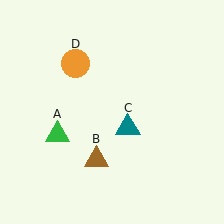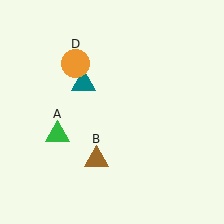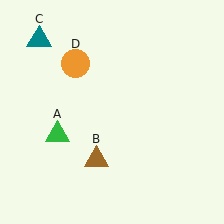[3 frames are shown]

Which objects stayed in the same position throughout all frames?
Green triangle (object A) and brown triangle (object B) and orange circle (object D) remained stationary.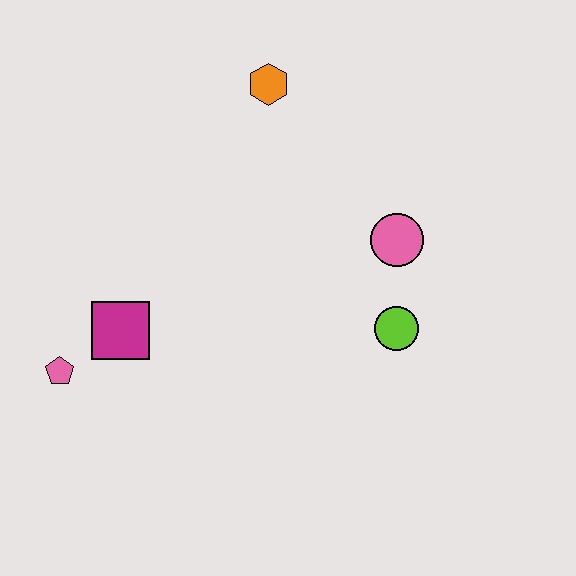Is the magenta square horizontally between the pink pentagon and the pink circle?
Yes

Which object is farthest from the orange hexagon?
The pink pentagon is farthest from the orange hexagon.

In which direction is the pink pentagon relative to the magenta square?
The pink pentagon is to the left of the magenta square.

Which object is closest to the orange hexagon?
The pink circle is closest to the orange hexagon.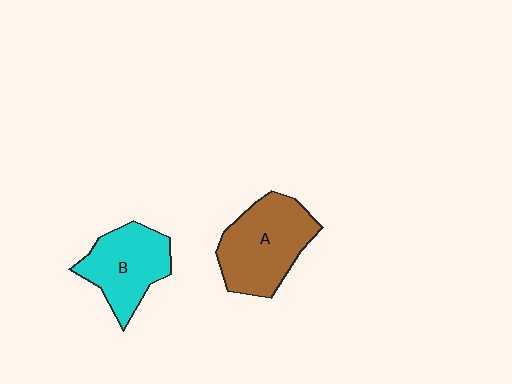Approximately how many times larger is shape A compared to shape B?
Approximately 1.2 times.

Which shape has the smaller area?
Shape B (cyan).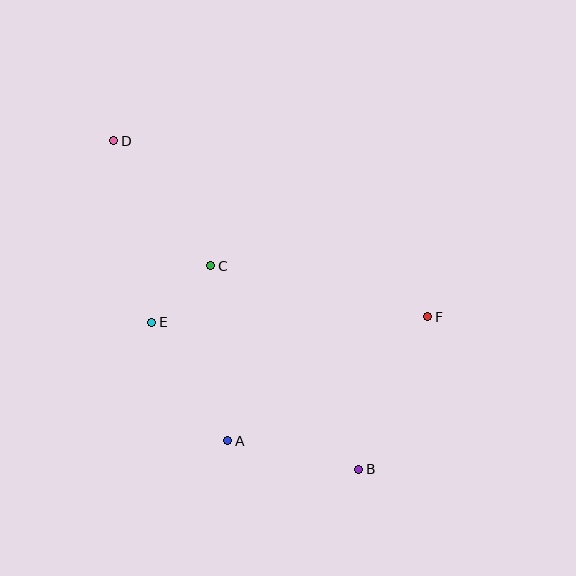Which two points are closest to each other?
Points C and E are closest to each other.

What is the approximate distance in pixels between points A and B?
The distance between A and B is approximately 134 pixels.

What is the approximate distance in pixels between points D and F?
The distance between D and F is approximately 360 pixels.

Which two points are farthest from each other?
Points B and D are farthest from each other.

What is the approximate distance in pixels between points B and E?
The distance between B and E is approximately 254 pixels.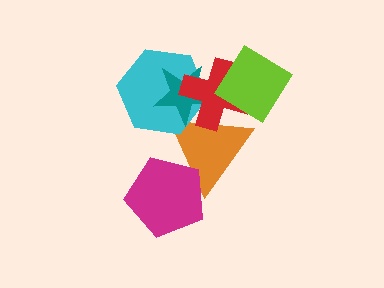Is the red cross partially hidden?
Yes, it is partially covered by another shape.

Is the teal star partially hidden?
Yes, it is partially covered by another shape.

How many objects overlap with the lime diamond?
2 objects overlap with the lime diamond.